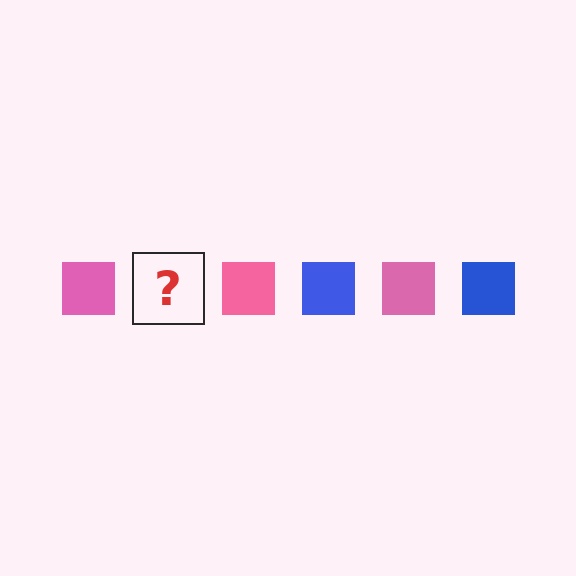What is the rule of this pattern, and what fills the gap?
The rule is that the pattern cycles through pink, blue squares. The gap should be filled with a blue square.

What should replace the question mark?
The question mark should be replaced with a blue square.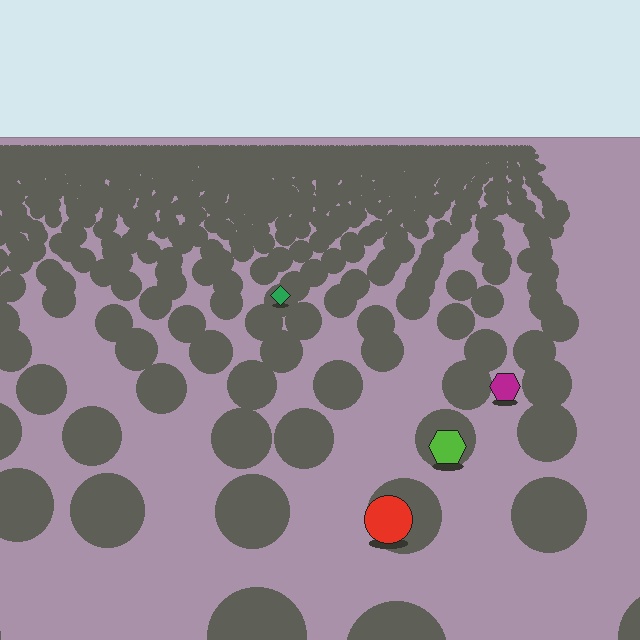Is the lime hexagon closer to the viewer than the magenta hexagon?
Yes. The lime hexagon is closer — you can tell from the texture gradient: the ground texture is coarser near it.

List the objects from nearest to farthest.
From nearest to farthest: the red circle, the lime hexagon, the magenta hexagon, the green diamond.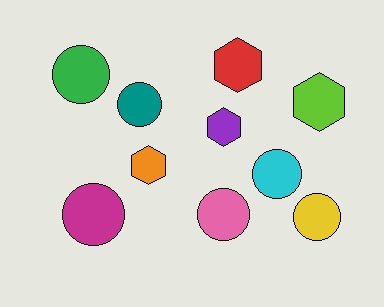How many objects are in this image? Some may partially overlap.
There are 10 objects.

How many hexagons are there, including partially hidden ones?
There are 4 hexagons.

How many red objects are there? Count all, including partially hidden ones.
There is 1 red object.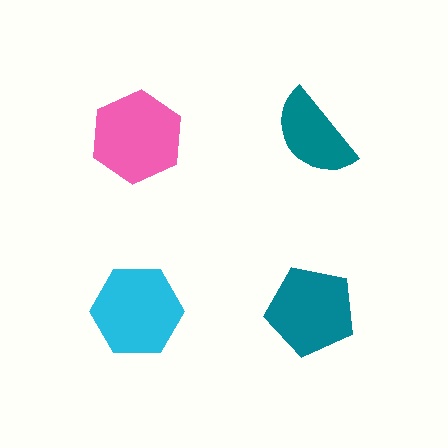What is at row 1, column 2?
A teal semicircle.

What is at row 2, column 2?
A teal pentagon.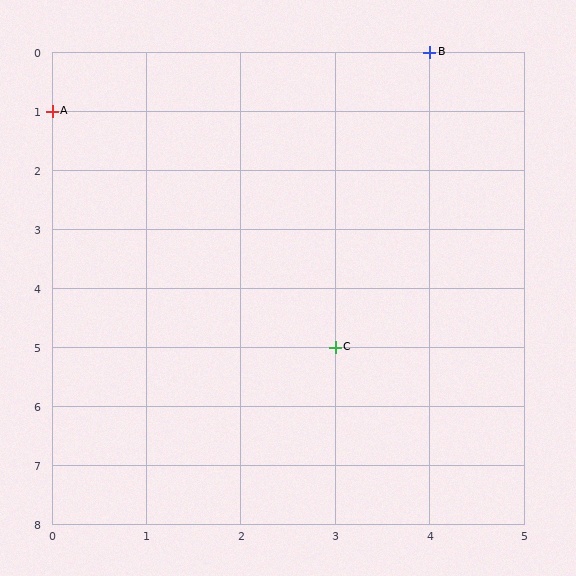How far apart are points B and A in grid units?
Points B and A are 4 columns and 1 row apart (about 4.1 grid units diagonally).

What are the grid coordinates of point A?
Point A is at grid coordinates (0, 1).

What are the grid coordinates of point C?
Point C is at grid coordinates (3, 5).